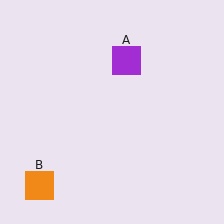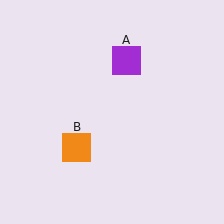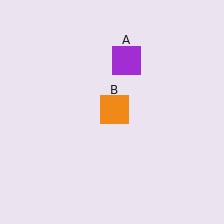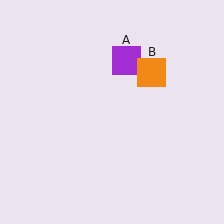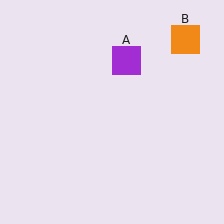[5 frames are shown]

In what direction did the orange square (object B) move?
The orange square (object B) moved up and to the right.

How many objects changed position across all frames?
1 object changed position: orange square (object B).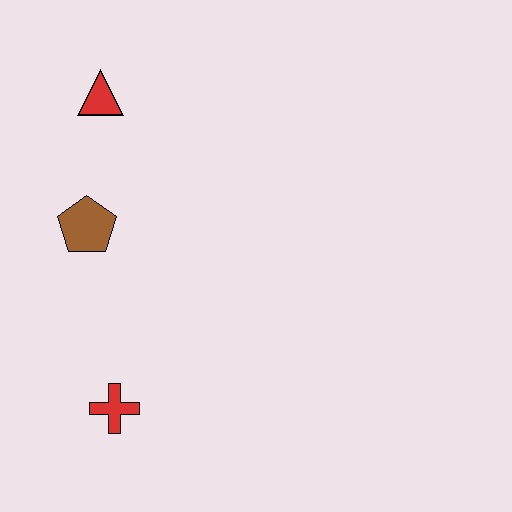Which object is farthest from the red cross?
The red triangle is farthest from the red cross.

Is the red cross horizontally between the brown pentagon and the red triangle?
No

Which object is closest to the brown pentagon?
The red triangle is closest to the brown pentagon.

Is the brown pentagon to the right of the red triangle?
No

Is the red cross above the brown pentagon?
No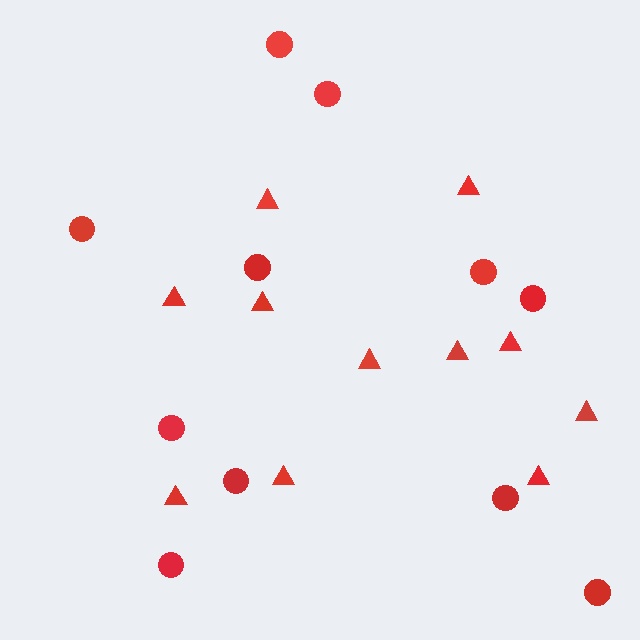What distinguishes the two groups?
There are 2 groups: one group of circles (11) and one group of triangles (11).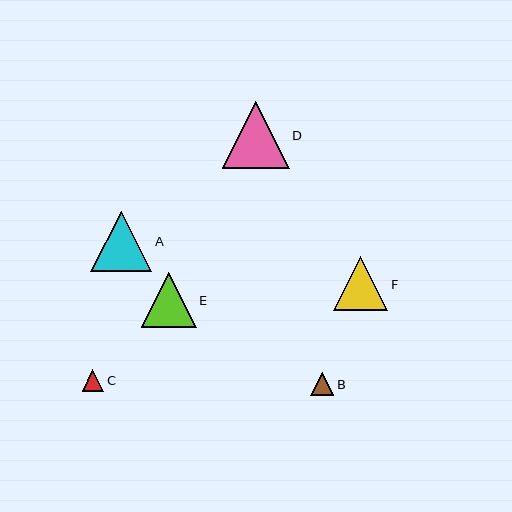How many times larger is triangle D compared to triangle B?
Triangle D is approximately 2.9 times the size of triangle B.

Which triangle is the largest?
Triangle D is the largest with a size of approximately 67 pixels.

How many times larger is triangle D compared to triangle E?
Triangle D is approximately 1.2 times the size of triangle E.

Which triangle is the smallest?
Triangle C is the smallest with a size of approximately 21 pixels.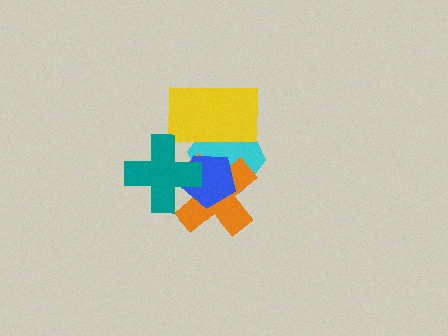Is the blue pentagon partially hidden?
Yes, it is partially covered by another shape.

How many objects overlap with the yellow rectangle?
2 objects overlap with the yellow rectangle.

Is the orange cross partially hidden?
Yes, it is partially covered by another shape.